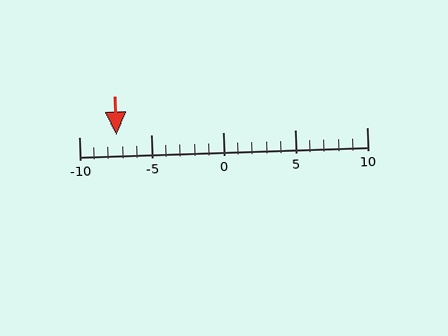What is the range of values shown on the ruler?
The ruler shows values from -10 to 10.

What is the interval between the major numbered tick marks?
The major tick marks are spaced 5 units apart.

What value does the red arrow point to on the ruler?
The red arrow points to approximately -7.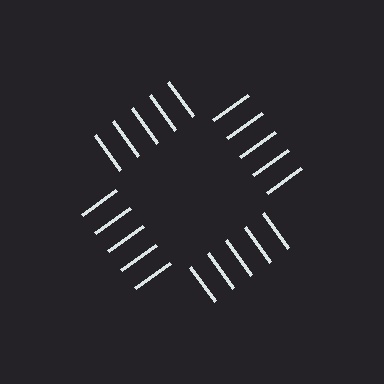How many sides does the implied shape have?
4 sides — the line-ends trace a square.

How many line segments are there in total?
20 — 5 along each of the 4 edges.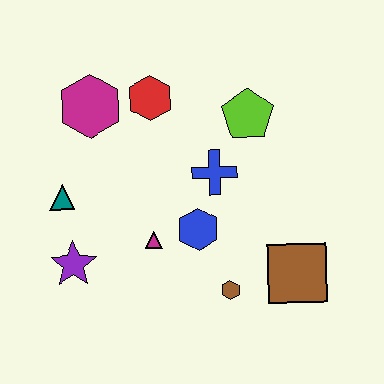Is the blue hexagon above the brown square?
Yes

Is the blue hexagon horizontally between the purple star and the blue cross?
Yes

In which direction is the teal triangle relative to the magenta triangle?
The teal triangle is to the left of the magenta triangle.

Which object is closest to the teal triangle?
The purple star is closest to the teal triangle.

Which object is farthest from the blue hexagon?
The magenta hexagon is farthest from the blue hexagon.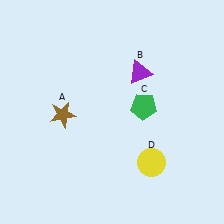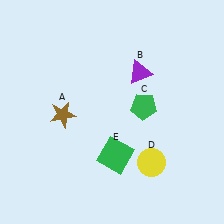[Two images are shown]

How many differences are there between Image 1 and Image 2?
There is 1 difference between the two images.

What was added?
A green square (E) was added in Image 2.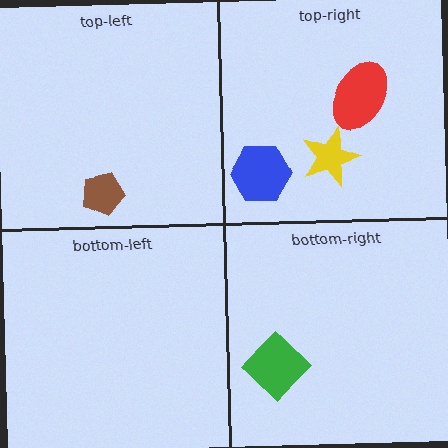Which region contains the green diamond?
The bottom-right region.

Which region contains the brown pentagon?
The top-left region.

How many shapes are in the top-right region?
3.